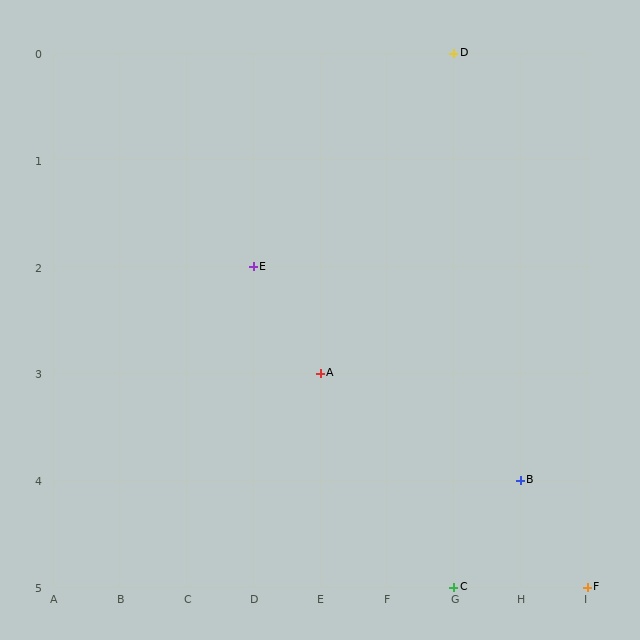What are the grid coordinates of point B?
Point B is at grid coordinates (H, 4).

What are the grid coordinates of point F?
Point F is at grid coordinates (I, 5).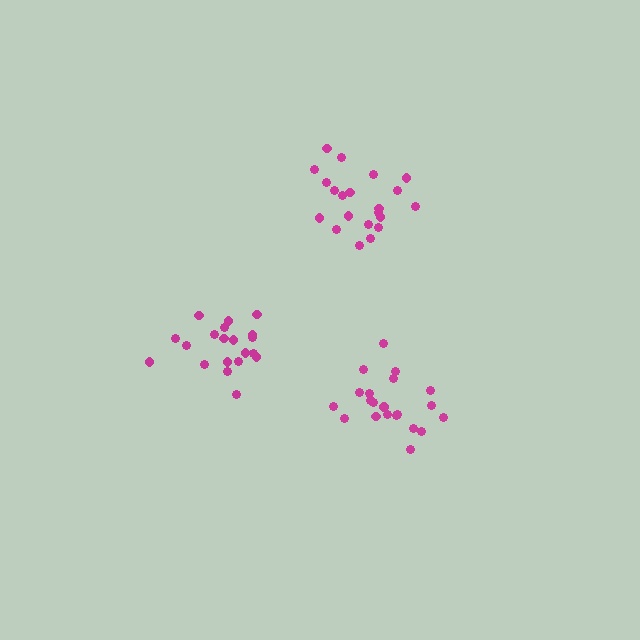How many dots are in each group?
Group 1: 21 dots, Group 2: 21 dots, Group 3: 20 dots (62 total).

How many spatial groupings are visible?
There are 3 spatial groupings.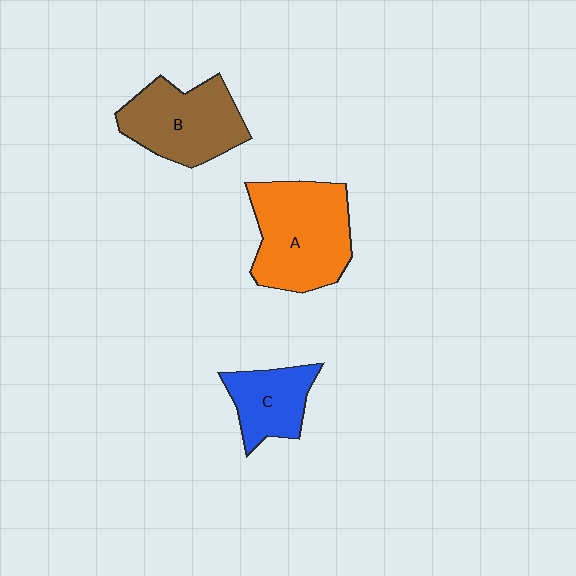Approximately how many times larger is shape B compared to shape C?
Approximately 1.5 times.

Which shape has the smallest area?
Shape C (blue).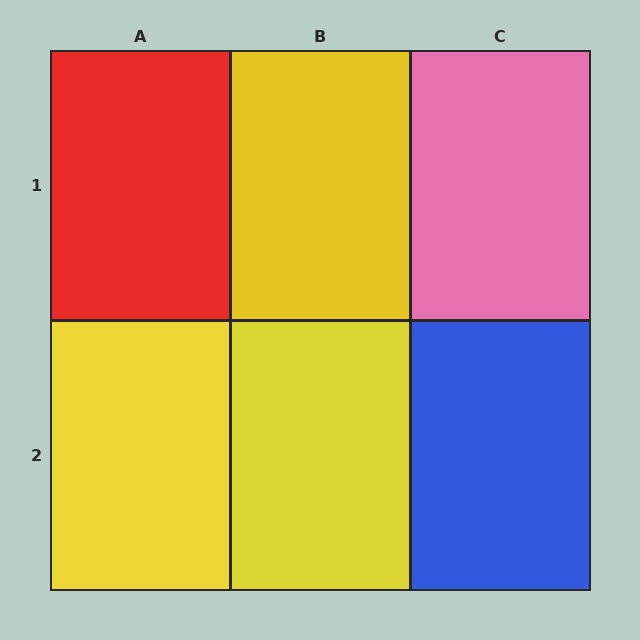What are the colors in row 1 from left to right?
Red, yellow, pink.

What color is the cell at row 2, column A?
Yellow.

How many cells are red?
1 cell is red.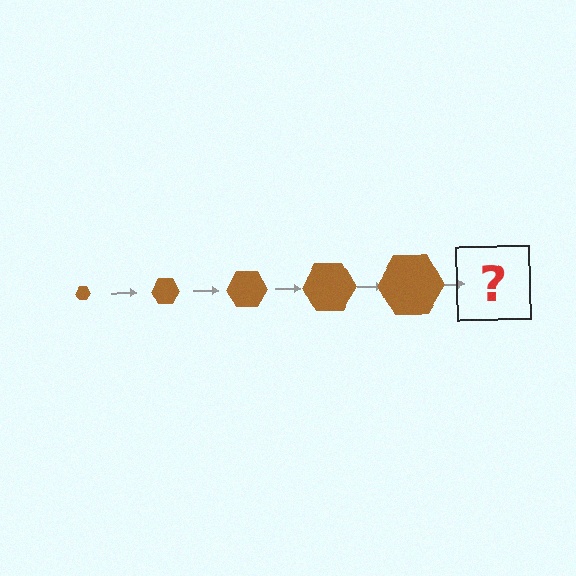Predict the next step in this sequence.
The next step is a brown hexagon, larger than the previous one.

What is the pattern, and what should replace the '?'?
The pattern is that the hexagon gets progressively larger each step. The '?' should be a brown hexagon, larger than the previous one.